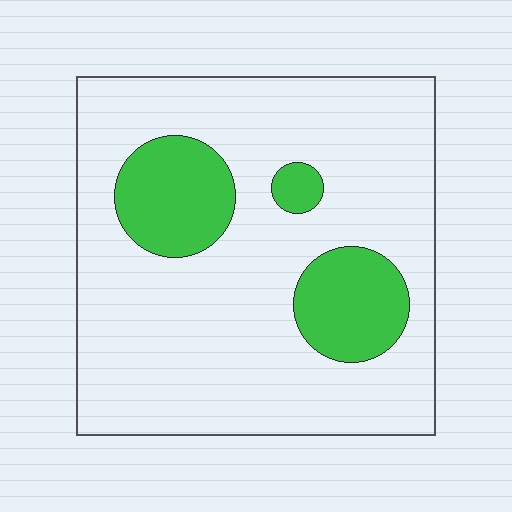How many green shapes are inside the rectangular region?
3.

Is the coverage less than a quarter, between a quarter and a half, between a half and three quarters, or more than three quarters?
Less than a quarter.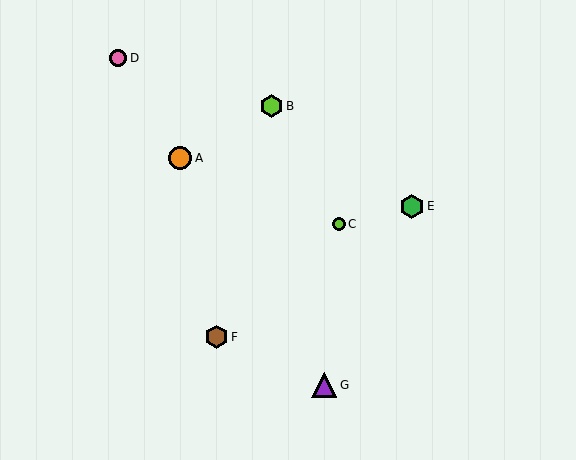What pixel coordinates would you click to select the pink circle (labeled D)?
Click at (118, 58) to select the pink circle D.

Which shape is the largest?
The purple triangle (labeled G) is the largest.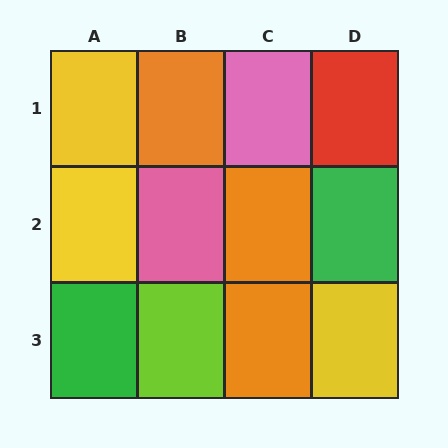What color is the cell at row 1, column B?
Orange.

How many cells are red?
1 cell is red.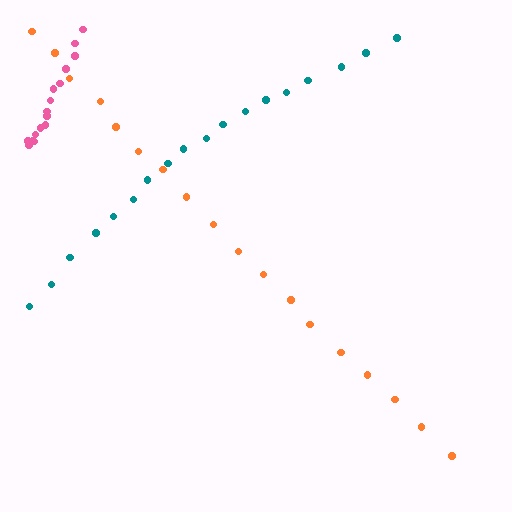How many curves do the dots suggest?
There are 3 distinct paths.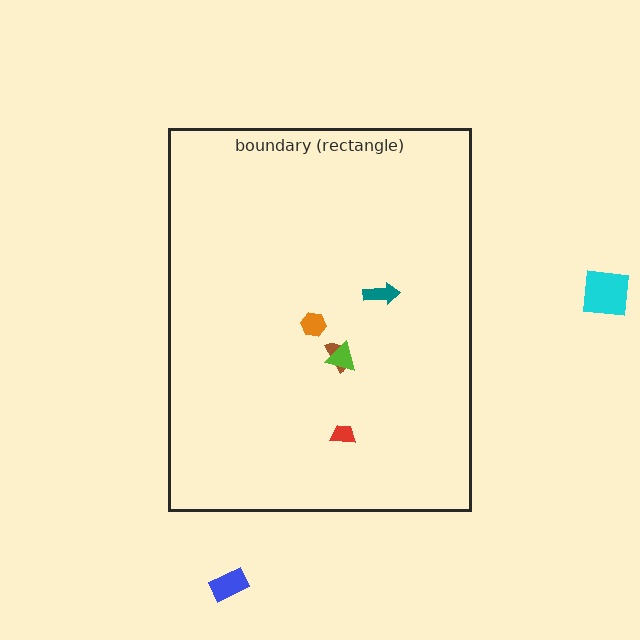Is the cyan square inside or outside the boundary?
Outside.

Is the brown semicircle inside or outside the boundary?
Inside.